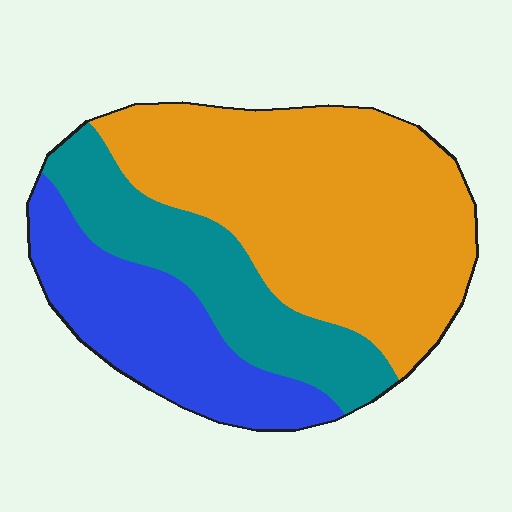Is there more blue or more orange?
Orange.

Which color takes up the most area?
Orange, at roughly 50%.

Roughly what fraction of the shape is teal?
Teal covers 24% of the shape.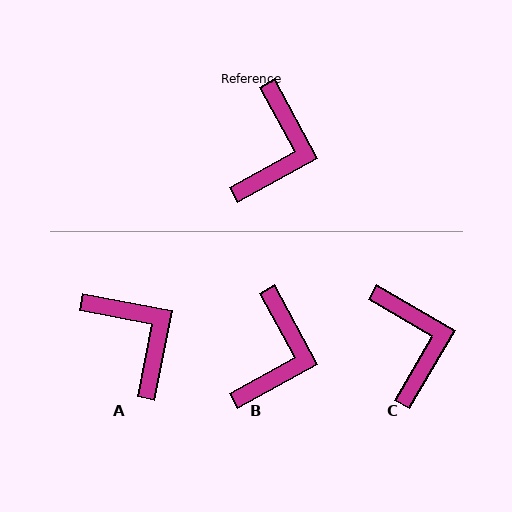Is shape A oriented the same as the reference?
No, it is off by about 50 degrees.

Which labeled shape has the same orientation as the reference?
B.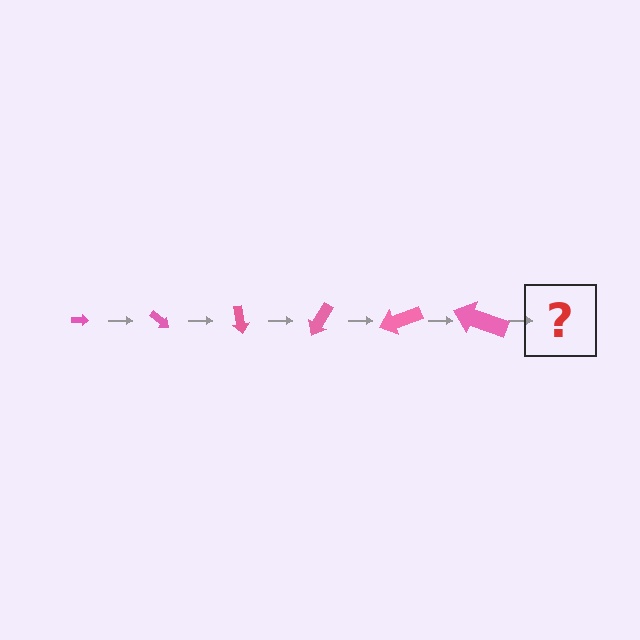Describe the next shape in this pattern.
It should be an arrow, larger than the previous one and rotated 240 degrees from the start.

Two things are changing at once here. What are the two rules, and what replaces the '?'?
The two rules are that the arrow grows larger each step and it rotates 40 degrees each step. The '?' should be an arrow, larger than the previous one and rotated 240 degrees from the start.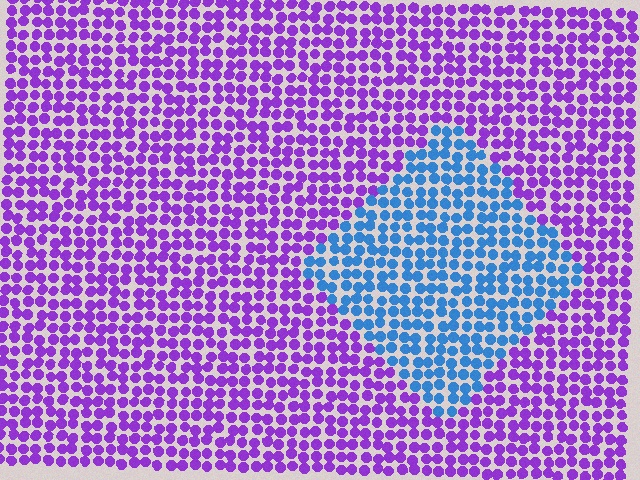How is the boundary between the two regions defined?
The boundary is defined purely by a slight shift in hue (about 67 degrees). Spacing, size, and orientation are identical on both sides.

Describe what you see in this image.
The image is filled with small purple elements in a uniform arrangement. A diamond-shaped region is visible where the elements are tinted to a slightly different hue, forming a subtle color boundary.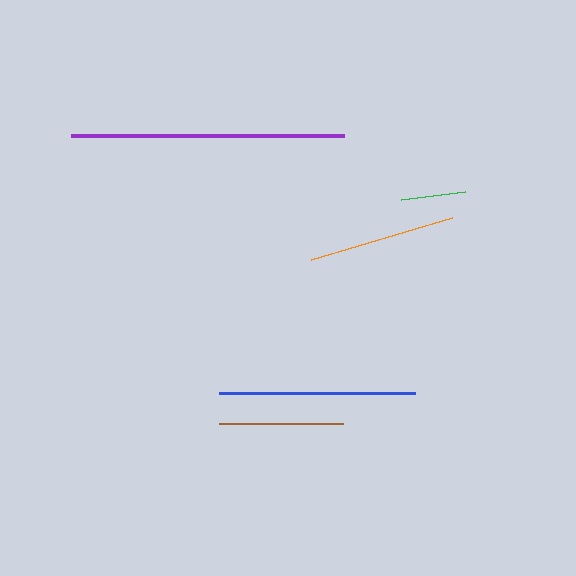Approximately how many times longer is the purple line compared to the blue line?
The purple line is approximately 1.4 times the length of the blue line.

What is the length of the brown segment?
The brown segment is approximately 124 pixels long.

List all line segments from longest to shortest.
From longest to shortest: purple, blue, orange, brown, green.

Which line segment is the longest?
The purple line is the longest at approximately 273 pixels.